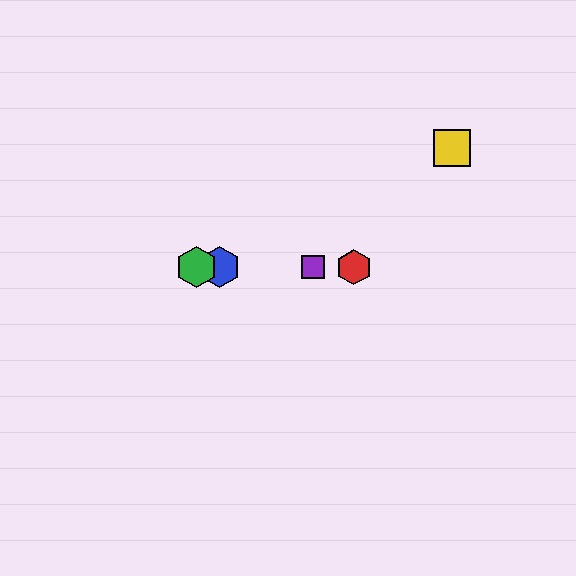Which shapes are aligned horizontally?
The red hexagon, the blue hexagon, the green hexagon, the purple square are aligned horizontally.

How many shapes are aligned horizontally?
4 shapes (the red hexagon, the blue hexagon, the green hexagon, the purple square) are aligned horizontally.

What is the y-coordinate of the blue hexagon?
The blue hexagon is at y≈267.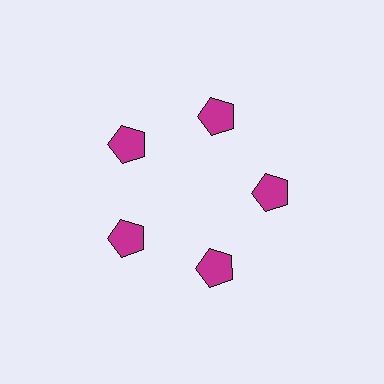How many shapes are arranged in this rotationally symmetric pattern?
There are 5 shapes, arranged in 5 groups of 1.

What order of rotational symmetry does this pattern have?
This pattern has 5-fold rotational symmetry.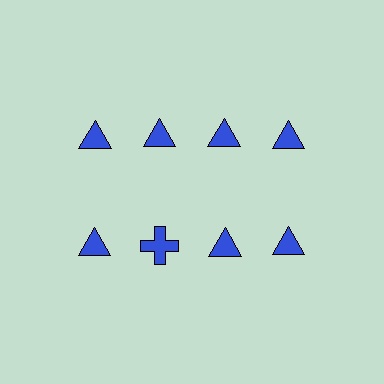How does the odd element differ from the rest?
It has a different shape: cross instead of triangle.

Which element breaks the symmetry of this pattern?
The blue cross in the second row, second from left column breaks the symmetry. All other shapes are blue triangles.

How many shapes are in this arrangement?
There are 8 shapes arranged in a grid pattern.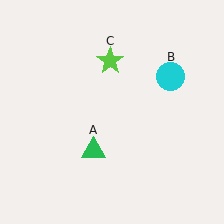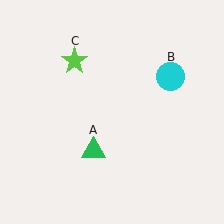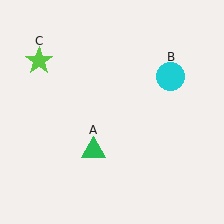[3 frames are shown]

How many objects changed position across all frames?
1 object changed position: lime star (object C).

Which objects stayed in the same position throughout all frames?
Green triangle (object A) and cyan circle (object B) remained stationary.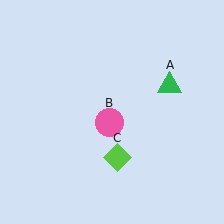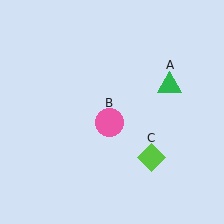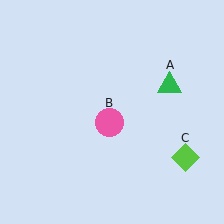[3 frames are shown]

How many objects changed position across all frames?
1 object changed position: lime diamond (object C).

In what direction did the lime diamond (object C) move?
The lime diamond (object C) moved right.